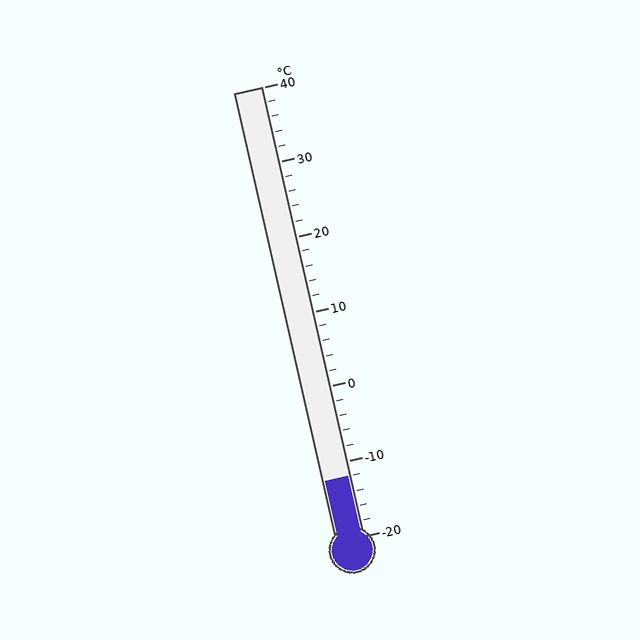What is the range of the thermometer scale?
The thermometer scale ranges from -20°C to 40°C.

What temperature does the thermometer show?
The thermometer shows approximately -12°C.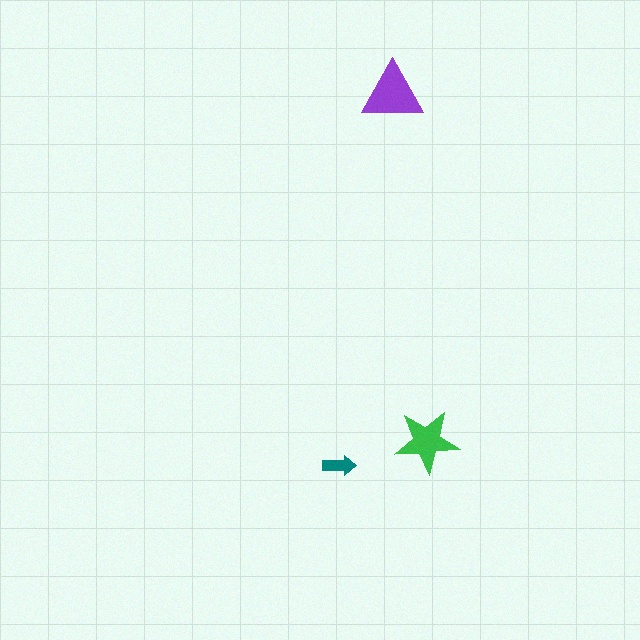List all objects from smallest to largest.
The teal arrow, the green star, the purple triangle.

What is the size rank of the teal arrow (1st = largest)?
3rd.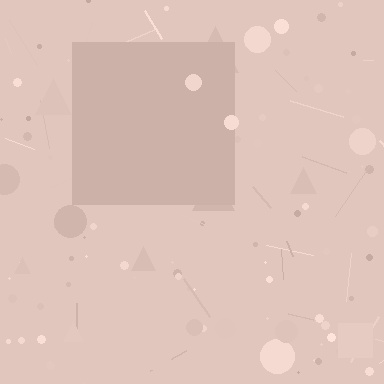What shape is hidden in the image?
A square is hidden in the image.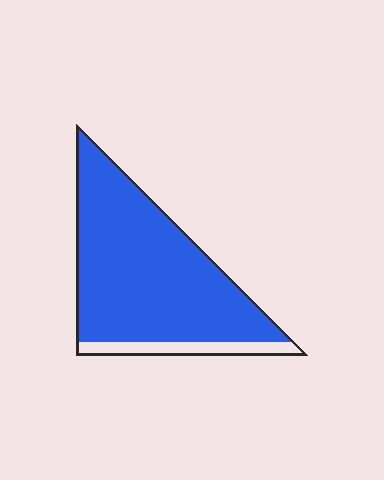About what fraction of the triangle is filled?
About seven eighths (7/8).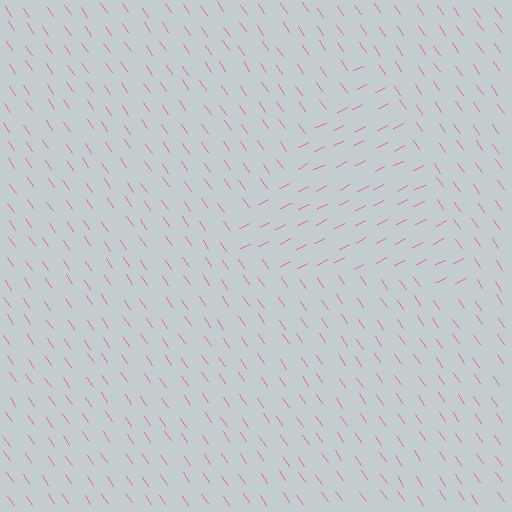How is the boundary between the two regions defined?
The boundary is defined purely by a change in line orientation (approximately 82 degrees difference). All lines are the same color and thickness.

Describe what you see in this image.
The image is filled with small pink line segments. A triangle region in the image has lines oriented differently from the surrounding lines, creating a visible texture boundary.